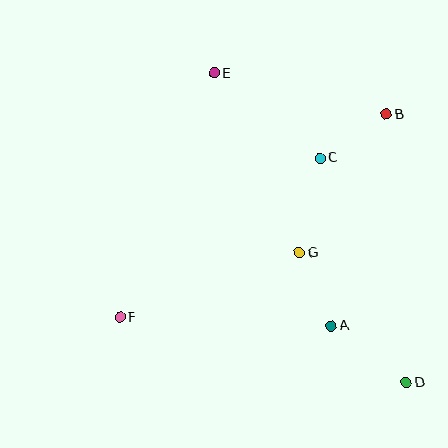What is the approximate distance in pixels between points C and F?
The distance between C and F is approximately 256 pixels.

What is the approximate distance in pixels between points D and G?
The distance between D and G is approximately 168 pixels.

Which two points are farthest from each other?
Points D and E are farthest from each other.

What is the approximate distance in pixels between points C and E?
The distance between C and E is approximately 135 pixels.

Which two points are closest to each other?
Points B and C are closest to each other.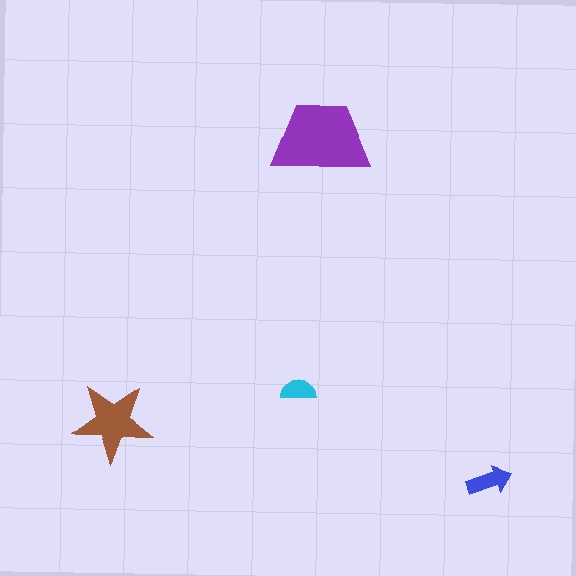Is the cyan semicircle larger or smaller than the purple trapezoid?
Smaller.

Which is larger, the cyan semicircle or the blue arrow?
The blue arrow.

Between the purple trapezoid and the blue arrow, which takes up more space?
The purple trapezoid.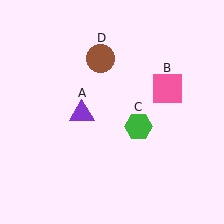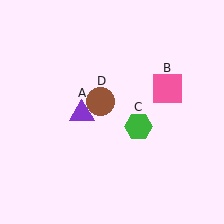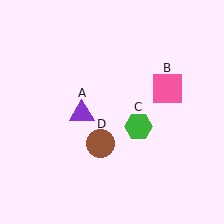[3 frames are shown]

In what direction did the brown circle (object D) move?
The brown circle (object D) moved down.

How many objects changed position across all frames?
1 object changed position: brown circle (object D).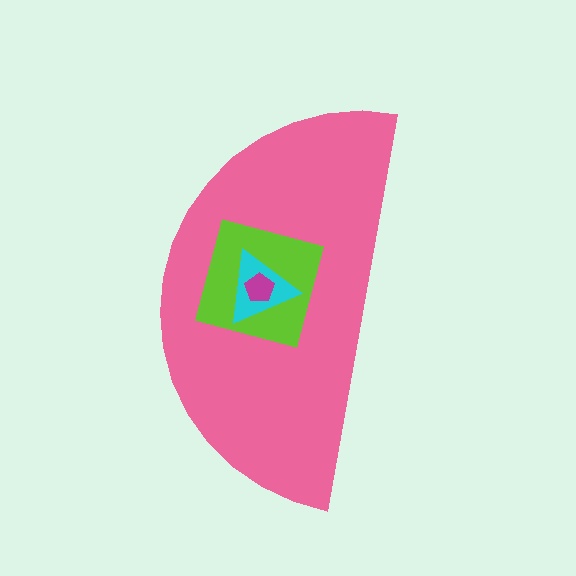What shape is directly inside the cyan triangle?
The magenta pentagon.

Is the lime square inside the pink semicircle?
Yes.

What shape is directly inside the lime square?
The cyan triangle.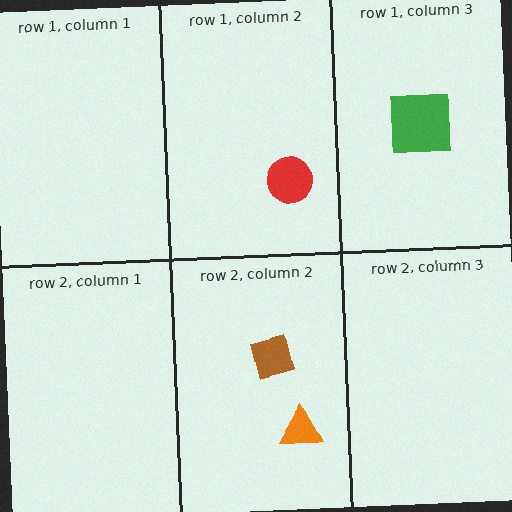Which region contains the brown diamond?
The row 2, column 2 region.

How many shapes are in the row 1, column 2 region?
1.